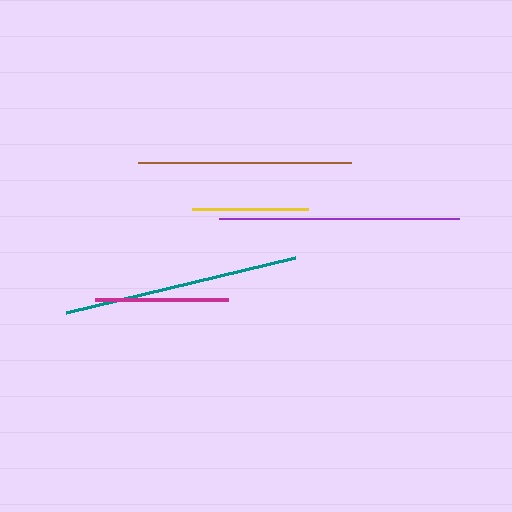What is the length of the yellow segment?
The yellow segment is approximately 117 pixels long.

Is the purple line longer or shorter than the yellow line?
The purple line is longer than the yellow line.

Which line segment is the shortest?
The yellow line is the shortest at approximately 117 pixels.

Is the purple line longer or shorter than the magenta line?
The purple line is longer than the magenta line.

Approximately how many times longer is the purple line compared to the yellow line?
The purple line is approximately 2.1 times the length of the yellow line.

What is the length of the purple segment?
The purple segment is approximately 240 pixels long.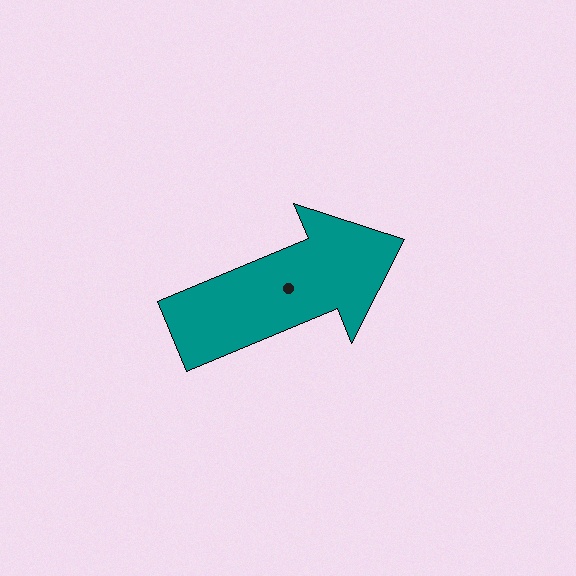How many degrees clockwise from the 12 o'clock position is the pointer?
Approximately 67 degrees.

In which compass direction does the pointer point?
Northeast.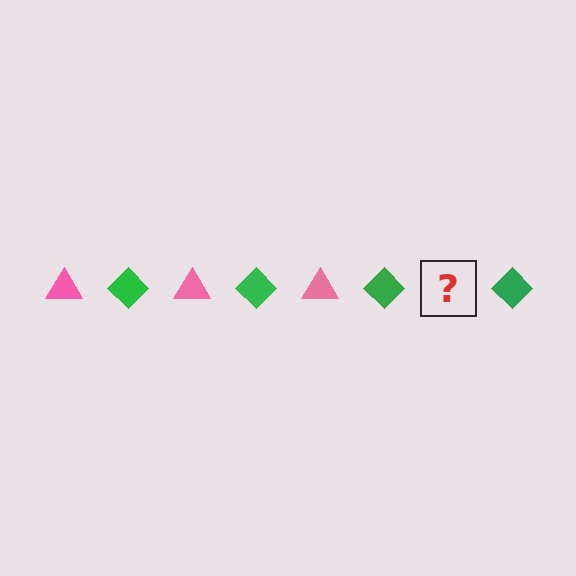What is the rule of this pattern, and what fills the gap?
The rule is that the pattern alternates between pink triangle and green diamond. The gap should be filled with a pink triangle.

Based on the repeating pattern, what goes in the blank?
The blank should be a pink triangle.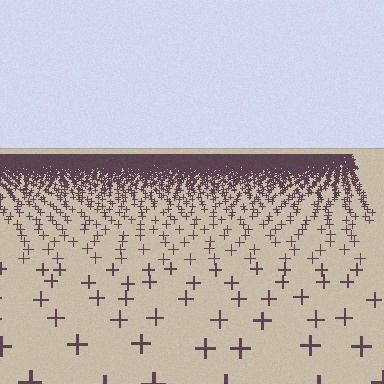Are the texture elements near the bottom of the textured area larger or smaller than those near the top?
Larger. Near the bottom, elements are closer to the viewer and appear at a bigger on-screen size.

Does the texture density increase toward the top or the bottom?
Density increases toward the top.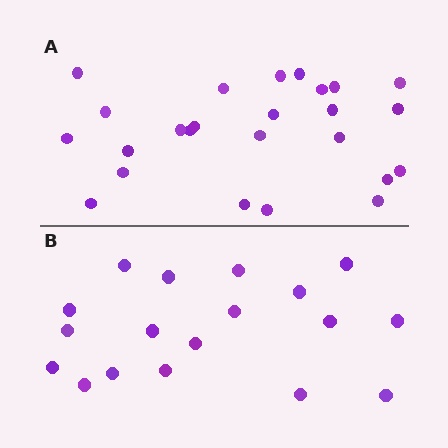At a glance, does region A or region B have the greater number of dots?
Region A (the top region) has more dots.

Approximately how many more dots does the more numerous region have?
Region A has roughly 8 or so more dots than region B.